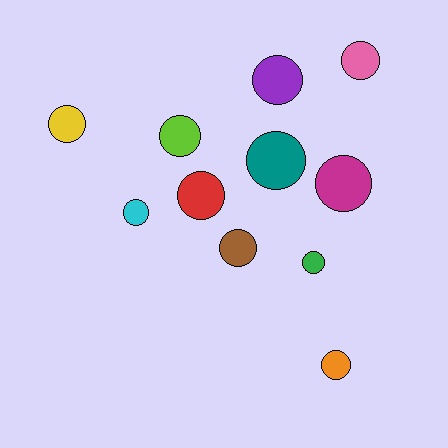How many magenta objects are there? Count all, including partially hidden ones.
There is 1 magenta object.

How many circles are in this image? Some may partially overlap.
There are 11 circles.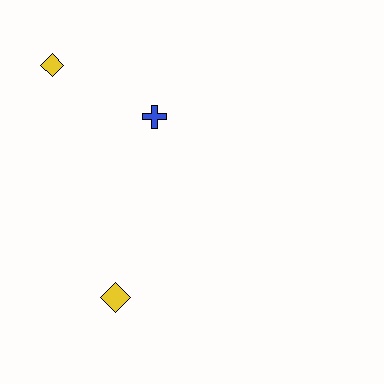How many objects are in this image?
There are 3 objects.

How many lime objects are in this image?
There are no lime objects.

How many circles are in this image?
There are no circles.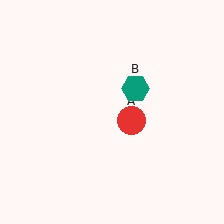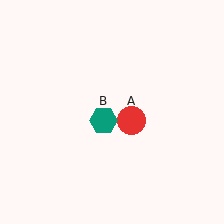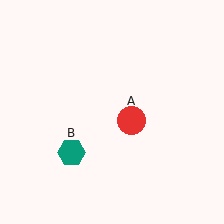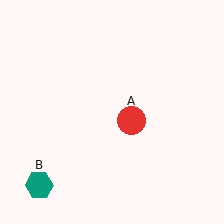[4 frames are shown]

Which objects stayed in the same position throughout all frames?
Red circle (object A) remained stationary.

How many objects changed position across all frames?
1 object changed position: teal hexagon (object B).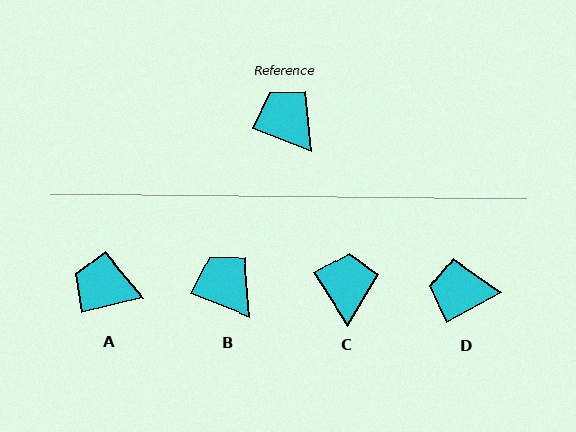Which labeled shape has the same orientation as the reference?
B.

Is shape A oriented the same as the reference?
No, it is off by about 35 degrees.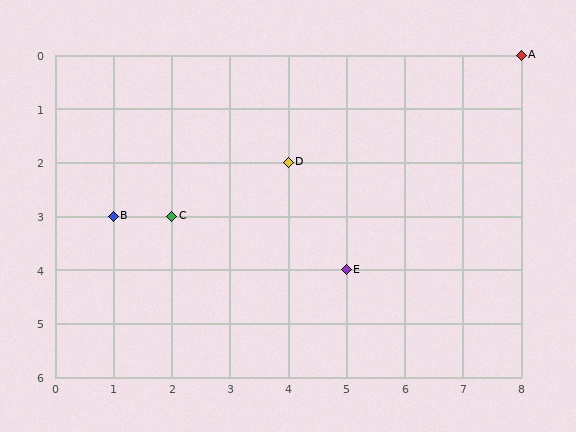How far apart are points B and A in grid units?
Points B and A are 7 columns and 3 rows apart (about 7.6 grid units diagonally).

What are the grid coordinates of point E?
Point E is at grid coordinates (5, 4).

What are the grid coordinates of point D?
Point D is at grid coordinates (4, 2).